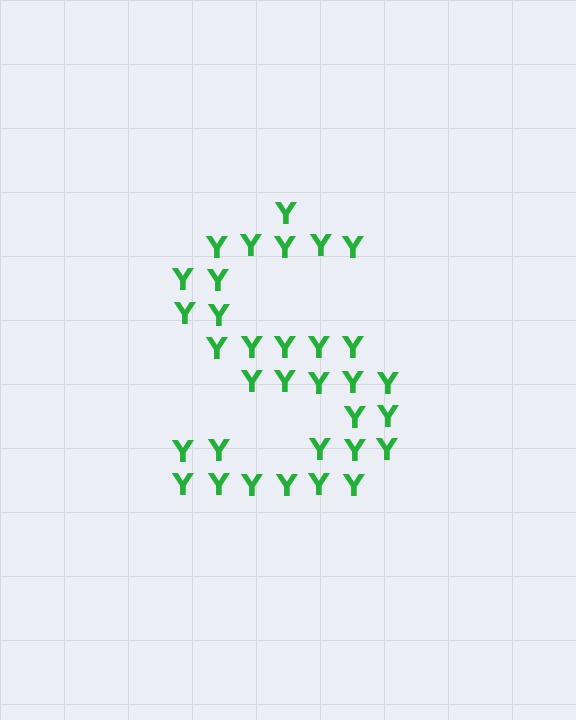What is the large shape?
The large shape is the letter S.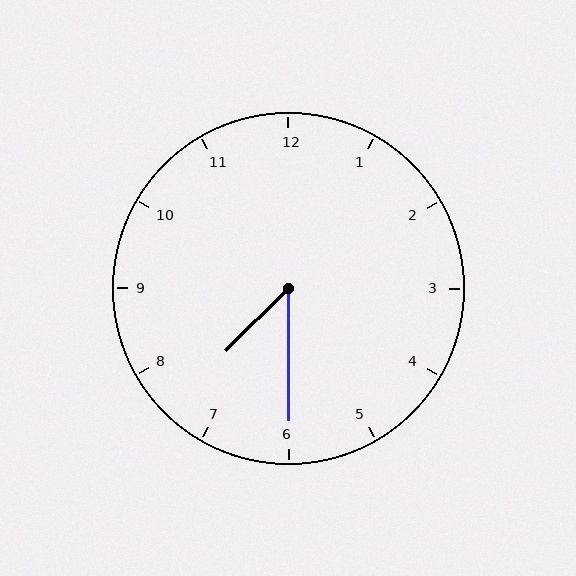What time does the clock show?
7:30.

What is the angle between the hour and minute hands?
Approximately 45 degrees.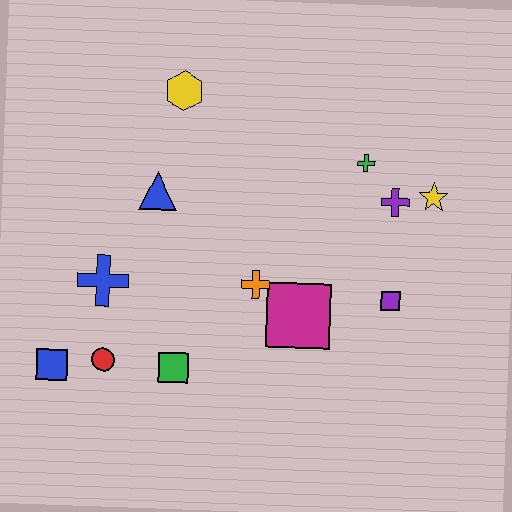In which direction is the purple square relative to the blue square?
The purple square is to the right of the blue square.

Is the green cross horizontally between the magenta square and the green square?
No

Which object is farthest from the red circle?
The yellow star is farthest from the red circle.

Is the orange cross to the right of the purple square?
No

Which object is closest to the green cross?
The purple cross is closest to the green cross.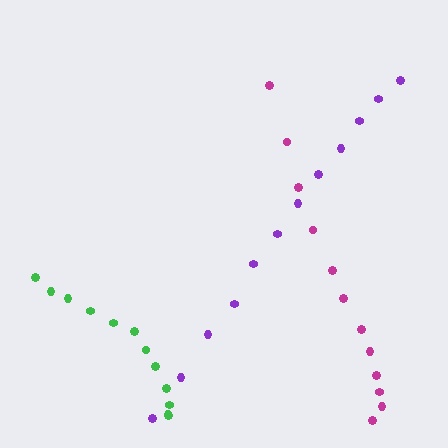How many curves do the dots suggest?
There are 3 distinct paths.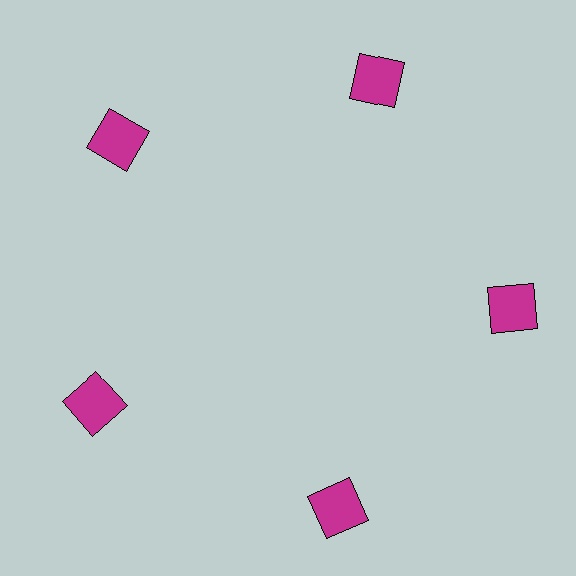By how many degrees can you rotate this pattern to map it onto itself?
The pattern maps onto itself every 72 degrees of rotation.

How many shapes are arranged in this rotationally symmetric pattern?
There are 5 shapes, arranged in 5 groups of 1.